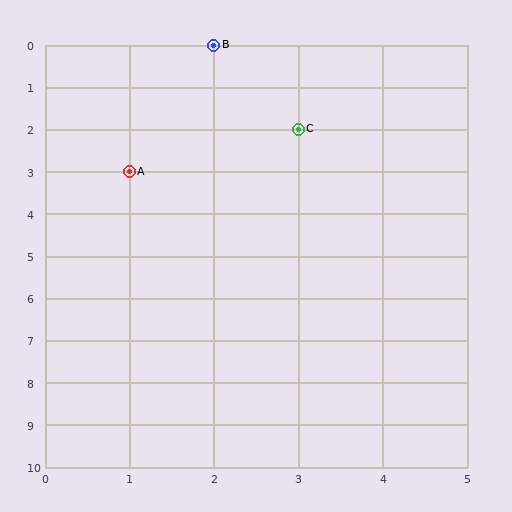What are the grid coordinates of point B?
Point B is at grid coordinates (2, 0).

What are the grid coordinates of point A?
Point A is at grid coordinates (1, 3).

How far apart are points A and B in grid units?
Points A and B are 1 column and 3 rows apart (about 3.2 grid units diagonally).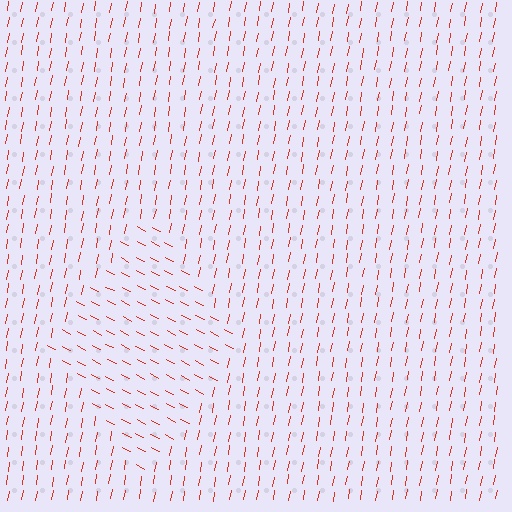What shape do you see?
I see a diamond.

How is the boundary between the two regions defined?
The boundary is defined purely by a change in line orientation (approximately 73 degrees difference). All lines are the same color and thickness.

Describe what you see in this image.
The image is filled with small red line segments. A diamond region in the image has lines oriented differently from the surrounding lines, creating a visible texture boundary.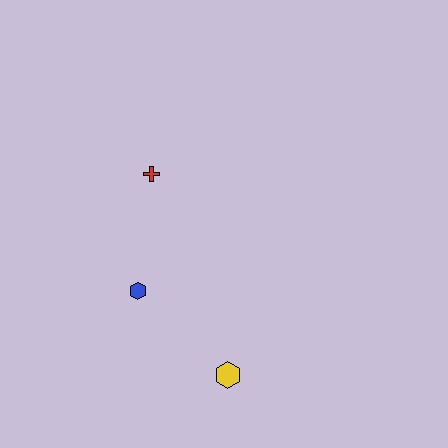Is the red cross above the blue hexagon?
Yes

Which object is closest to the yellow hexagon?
The blue hexagon is closest to the yellow hexagon.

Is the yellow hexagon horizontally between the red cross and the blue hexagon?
No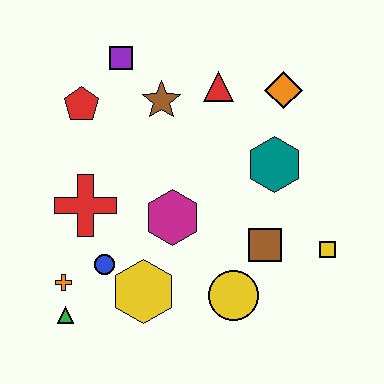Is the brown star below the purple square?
Yes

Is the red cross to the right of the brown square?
No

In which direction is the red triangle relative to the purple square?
The red triangle is to the right of the purple square.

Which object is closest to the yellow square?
The brown square is closest to the yellow square.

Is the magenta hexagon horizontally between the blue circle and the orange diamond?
Yes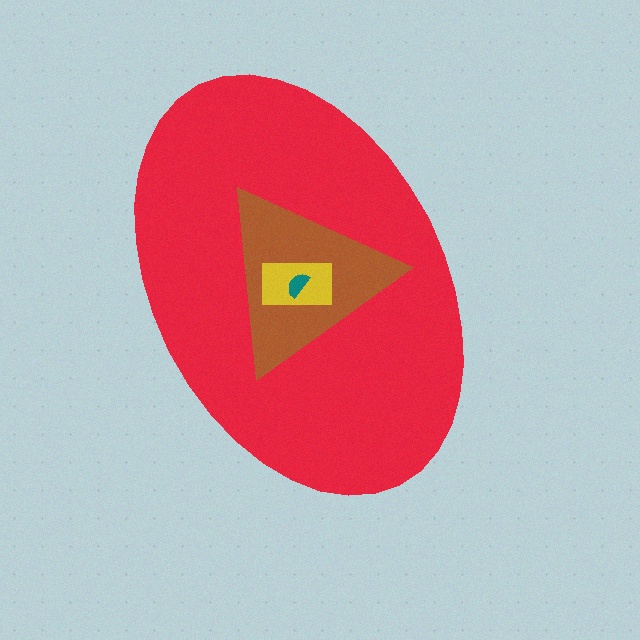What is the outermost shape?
The red ellipse.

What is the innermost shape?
The teal semicircle.